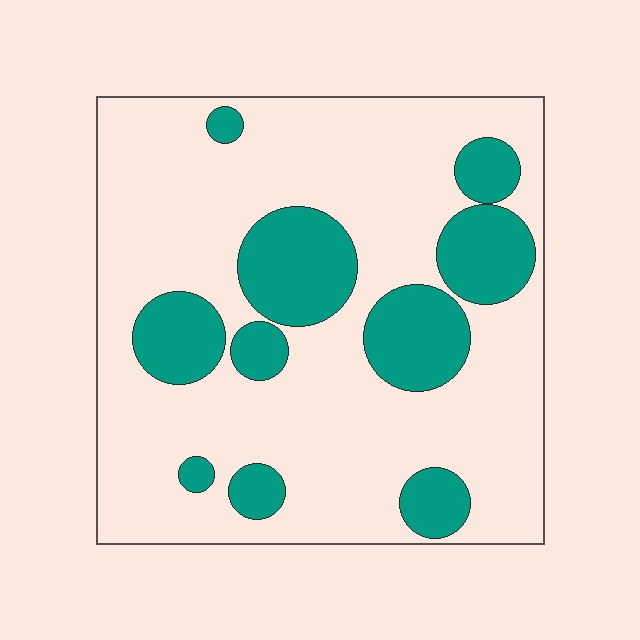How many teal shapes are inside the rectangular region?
10.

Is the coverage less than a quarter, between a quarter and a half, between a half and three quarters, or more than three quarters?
Between a quarter and a half.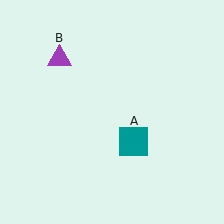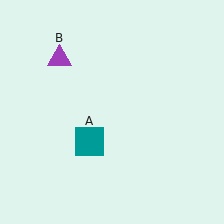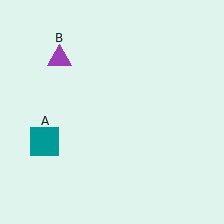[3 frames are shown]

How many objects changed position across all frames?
1 object changed position: teal square (object A).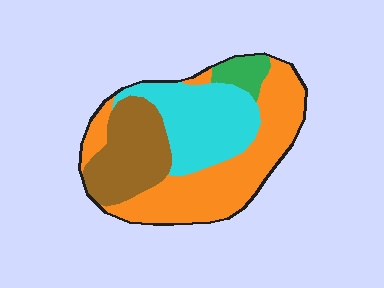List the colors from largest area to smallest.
From largest to smallest: orange, cyan, brown, green.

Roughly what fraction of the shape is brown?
Brown takes up about one quarter (1/4) of the shape.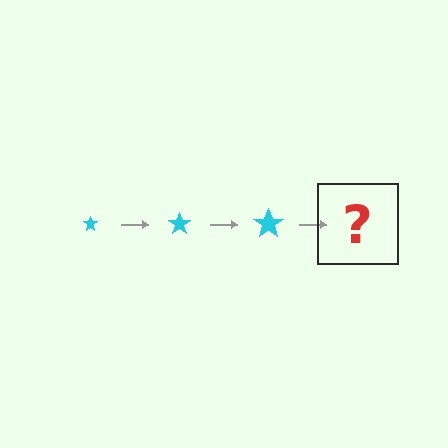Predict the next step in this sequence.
The next step is a cyan star, larger than the previous one.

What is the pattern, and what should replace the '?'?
The pattern is that the star gets progressively larger each step. The '?' should be a cyan star, larger than the previous one.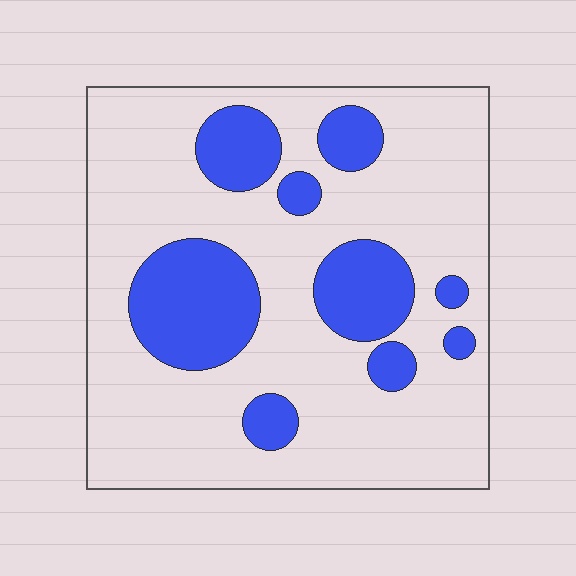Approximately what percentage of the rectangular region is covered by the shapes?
Approximately 25%.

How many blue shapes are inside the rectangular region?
9.